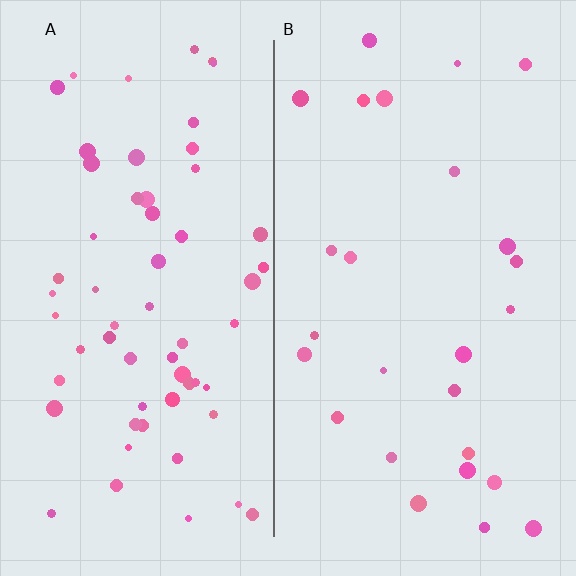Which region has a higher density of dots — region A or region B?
A (the left).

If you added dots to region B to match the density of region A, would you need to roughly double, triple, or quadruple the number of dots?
Approximately double.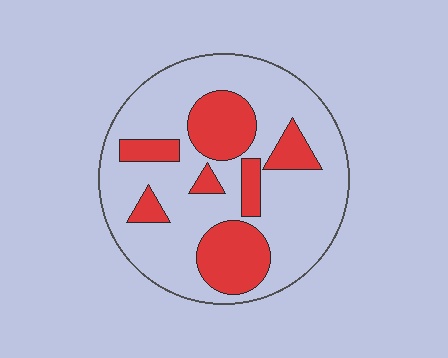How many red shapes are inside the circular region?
7.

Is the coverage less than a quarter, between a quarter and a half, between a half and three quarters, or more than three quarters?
Between a quarter and a half.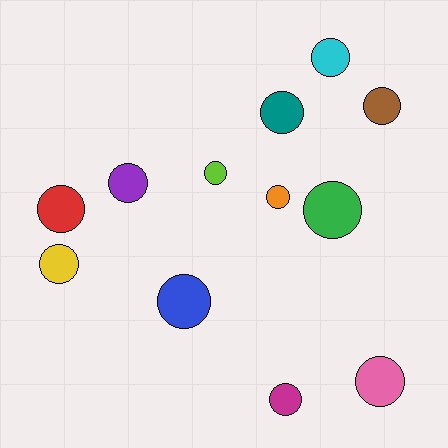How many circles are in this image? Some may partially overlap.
There are 12 circles.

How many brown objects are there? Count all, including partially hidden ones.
There is 1 brown object.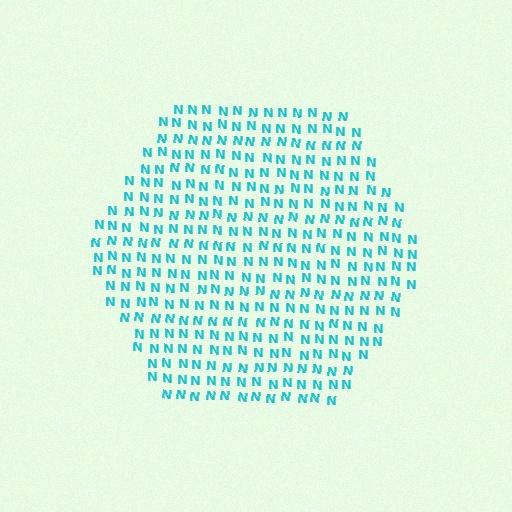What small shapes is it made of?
It is made of small letter N's.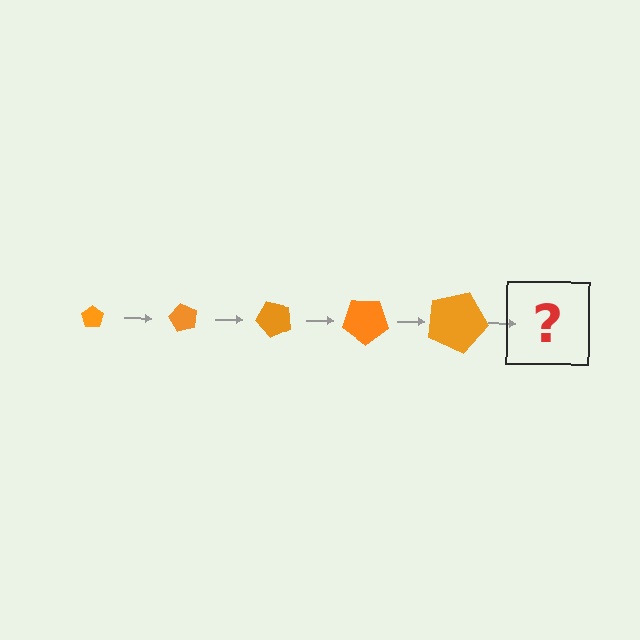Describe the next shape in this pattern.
It should be a pentagon, larger than the previous one and rotated 300 degrees from the start.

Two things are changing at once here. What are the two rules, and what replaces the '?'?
The two rules are that the pentagon grows larger each step and it rotates 60 degrees each step. The '?' should be a pentagon, larger than the previous one and rotated 300 degrees from the start.